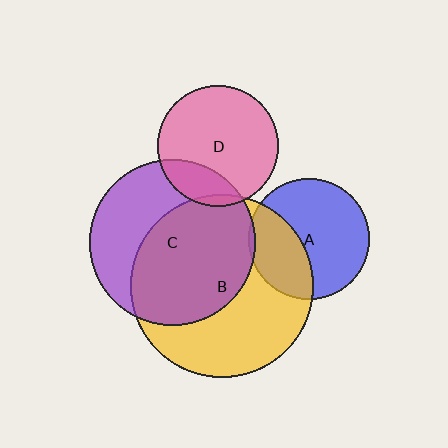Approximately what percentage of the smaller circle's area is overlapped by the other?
Approximately 60%.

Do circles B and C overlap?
Yes.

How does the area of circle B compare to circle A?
Approximately 2.3 times.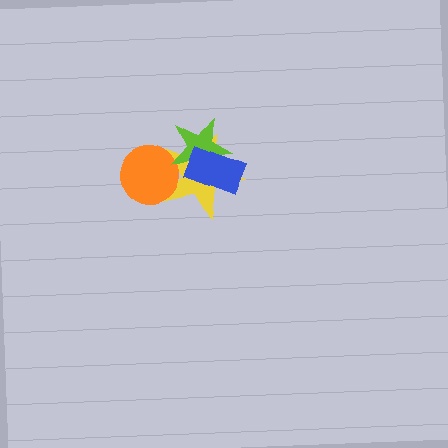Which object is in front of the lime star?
The blue rectangle is in front of the lime star.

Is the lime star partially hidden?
Yes, it is partially covered by another shape.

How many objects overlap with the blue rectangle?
2 objects overlap with the blue rectangle.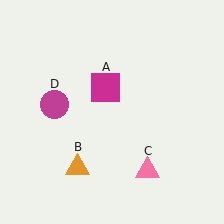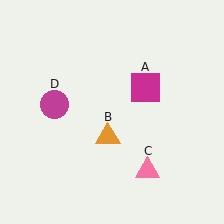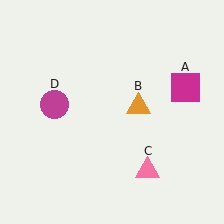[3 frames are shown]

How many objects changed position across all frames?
2 objects changed position: magenta square (object A), orange triangle (object B).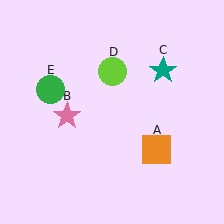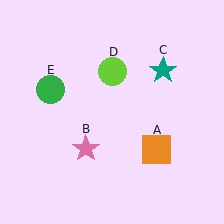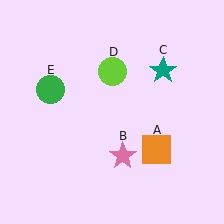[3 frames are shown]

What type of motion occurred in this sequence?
The pink star (object B) rotated counterclockwise around the center of the scene.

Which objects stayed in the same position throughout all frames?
Orange square (object A) and teal star (object C) and lime circle (object D) and green circle (object E) remained stationary.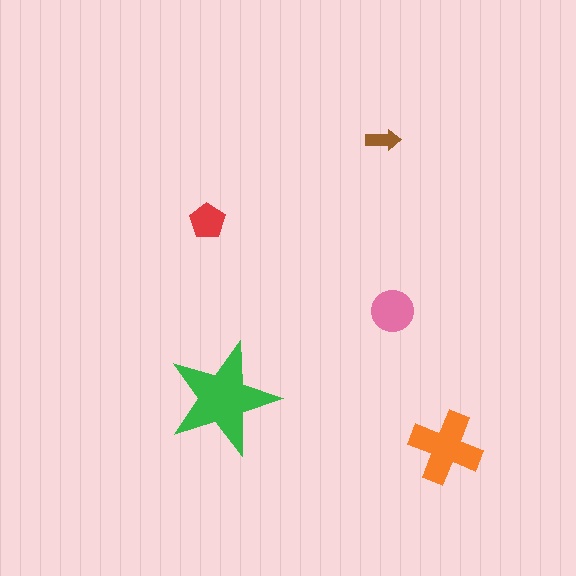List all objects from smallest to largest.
The brown arrow, the red pentagon, the pink circle, the orange cross, the green star.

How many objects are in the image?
There are 5 objects in the image.